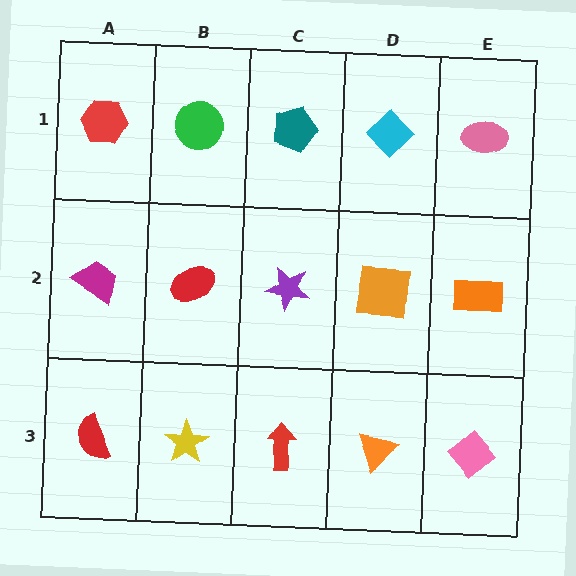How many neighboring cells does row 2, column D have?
4.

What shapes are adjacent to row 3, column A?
A magenta trapezoid (row 2, column A), a yellow star (row 3, column B).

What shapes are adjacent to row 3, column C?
A purple star (row 2, column C), a yellow star (row 3, column B), an orange triangle (row 3, column D).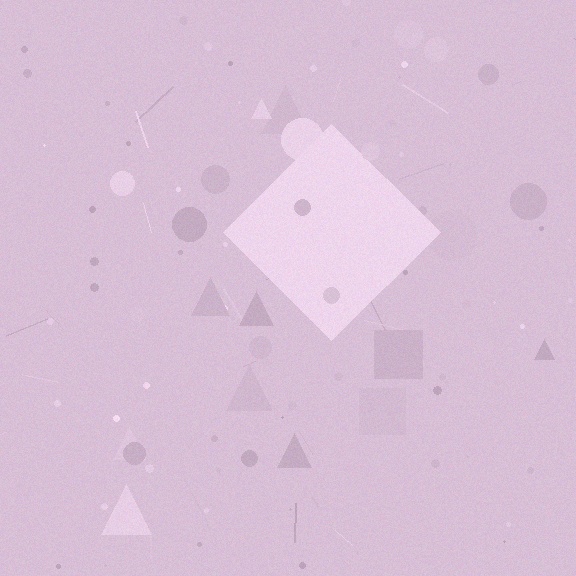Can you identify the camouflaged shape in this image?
The camouflaged shape is a diamond.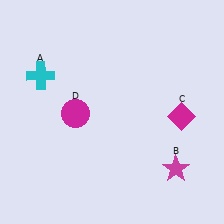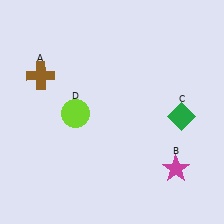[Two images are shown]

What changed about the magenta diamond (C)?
In Image 1, C is magenta. In Image 2, it changed to green.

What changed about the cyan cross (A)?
In Image 1, A is cyan. In Image 2, it changed to brown.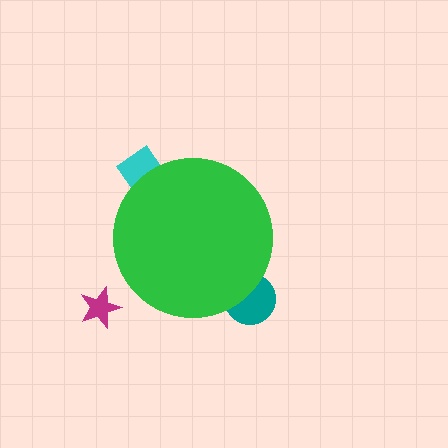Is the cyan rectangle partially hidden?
Yes, the cyan rectangle is partially hidden behind the green circle.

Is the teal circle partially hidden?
Yes, the teal circle is partially hidden behind the green circle.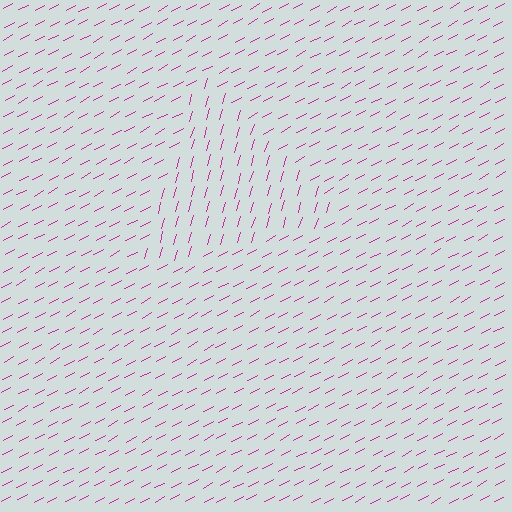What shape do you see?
I see a triangle.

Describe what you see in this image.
The image is filled with small magenta line segments. A triangle region in the image has lines oriented differently from the surrounding lines, creating a visible texture boundary.